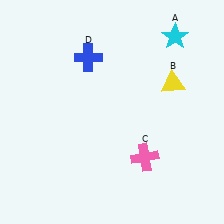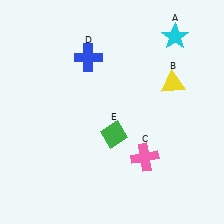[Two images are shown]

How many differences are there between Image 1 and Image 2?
There is 1 difference between the two images.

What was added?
A green diamond (E) was added in Image 2.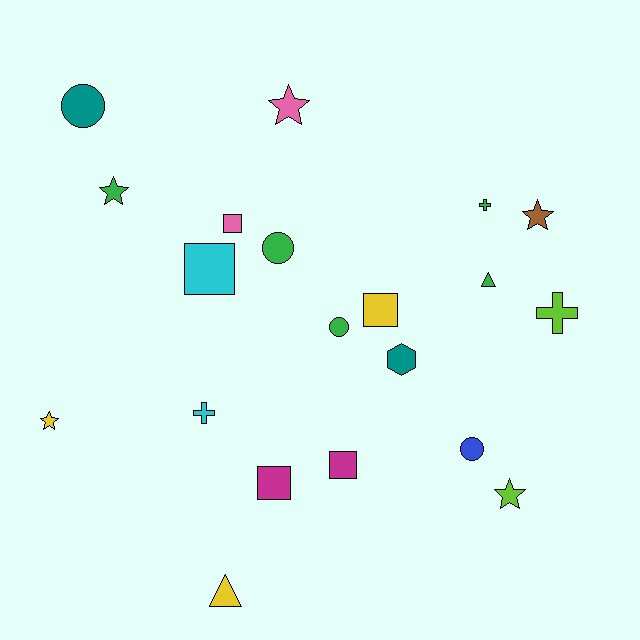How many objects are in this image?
There are 20 objects.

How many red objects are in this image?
There are no red objects.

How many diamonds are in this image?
There are no diamonds.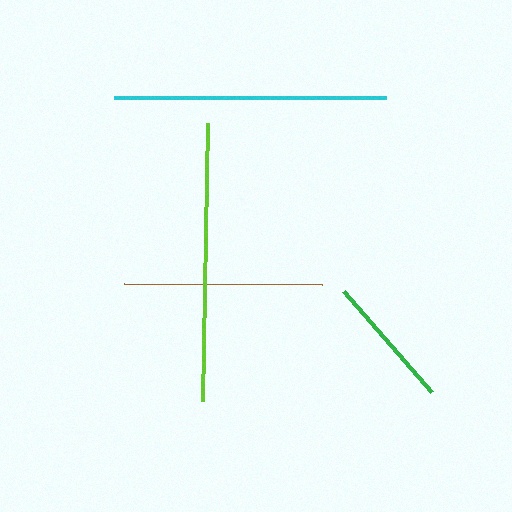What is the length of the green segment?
The green segment is approximately 134 pixels long.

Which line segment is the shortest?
The green line is the shortest at approximately 134 pixels.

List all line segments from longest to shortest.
From longest to shortest: lime, cyan, brown, green.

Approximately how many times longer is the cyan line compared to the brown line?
The cyan line is approximately 1.4 times the length of the brown line.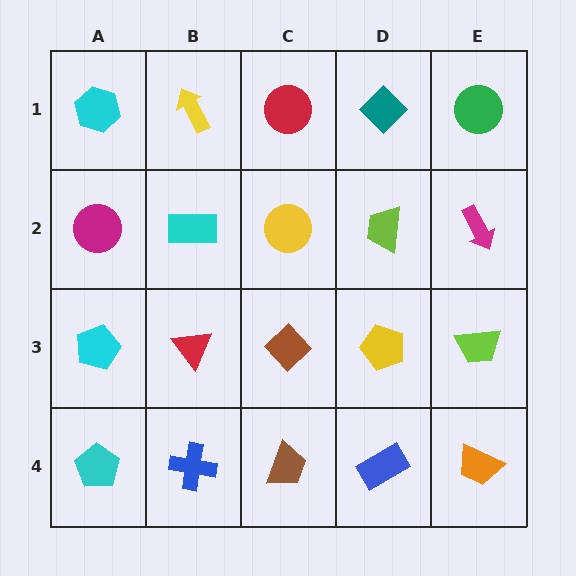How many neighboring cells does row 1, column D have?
3.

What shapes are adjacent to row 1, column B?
A cyan rectangle (row 2, column B), a cyan hexagon (row 1, column A), a red circle (row 1, column C).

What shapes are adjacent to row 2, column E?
A green circle (row 1, column E), a lime trapezoid (row 3, column E), a lime trapezoid (row 2, column D).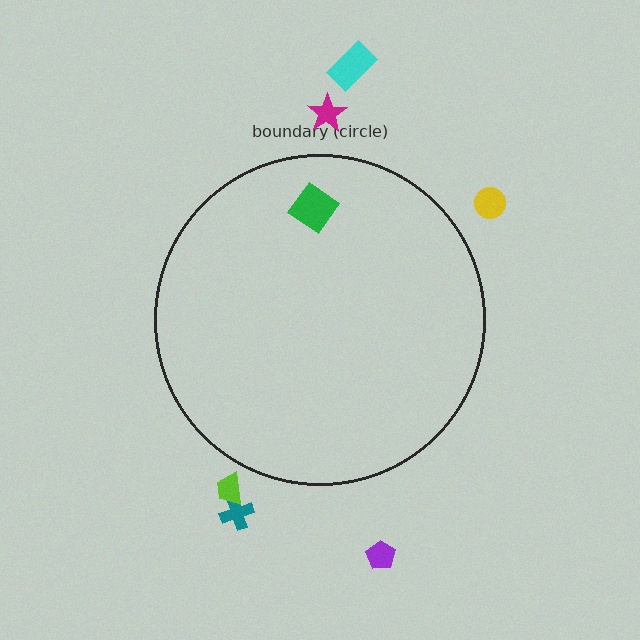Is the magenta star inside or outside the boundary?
Outside.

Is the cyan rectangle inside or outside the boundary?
Outside.